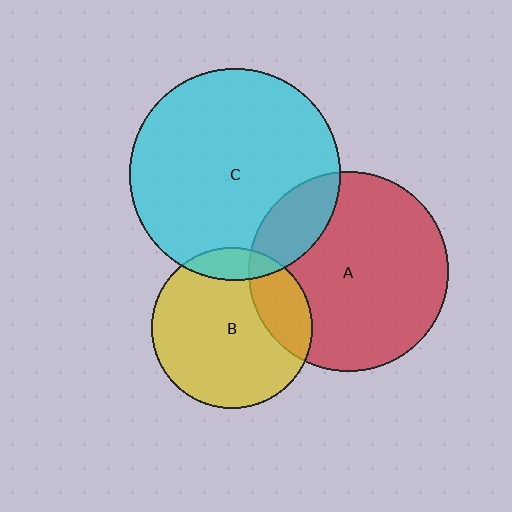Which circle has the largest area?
Circle C (cyan).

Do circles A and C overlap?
Yes.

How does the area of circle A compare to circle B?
Approximately 1.6 times.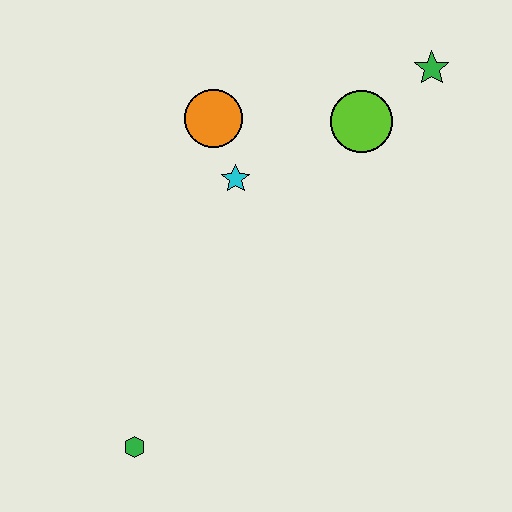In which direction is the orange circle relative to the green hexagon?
The orange circle is above the green hexagon.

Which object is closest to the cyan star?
The orange circle is closest to the cyan star.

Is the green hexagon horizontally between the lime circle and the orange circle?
No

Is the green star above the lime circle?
Yes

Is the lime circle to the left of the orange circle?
No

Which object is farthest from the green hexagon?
The green star is farthest from the green hexagon.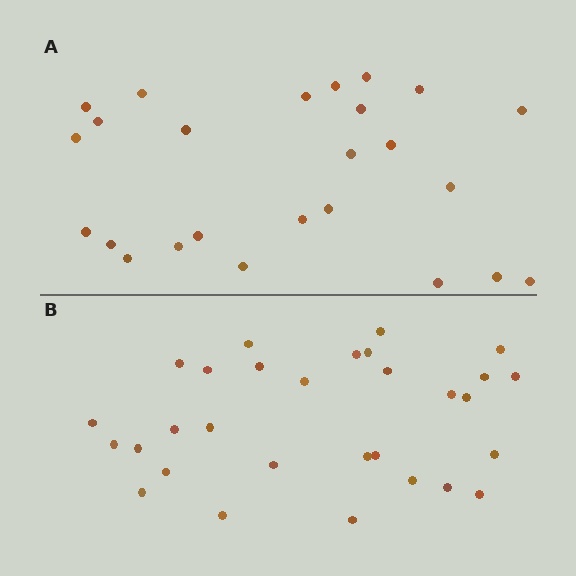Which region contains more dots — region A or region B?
Region B (the bottom region) has more dots.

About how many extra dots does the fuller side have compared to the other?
Region B has about 5 more dots than region A.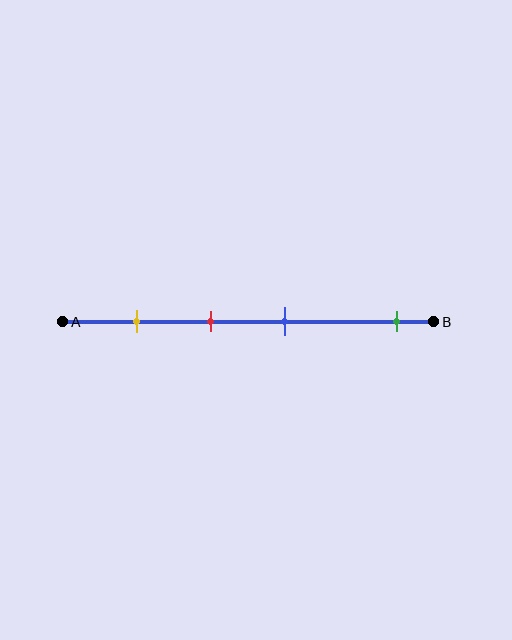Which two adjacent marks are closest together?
The red and blue marks are the closest adjacent pair.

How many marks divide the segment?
There are 4 marks dividing the segment.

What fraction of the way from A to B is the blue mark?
The blue mark is approximately 60% (0.6) of the way from A to B.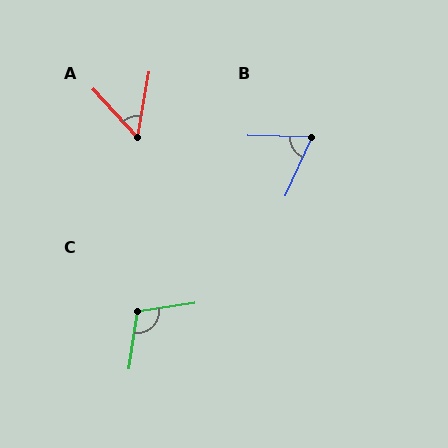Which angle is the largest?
C, at approximately 107 degrees.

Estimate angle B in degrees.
Approximately 67 degrees.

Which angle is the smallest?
A, at approximately 52 degrees.